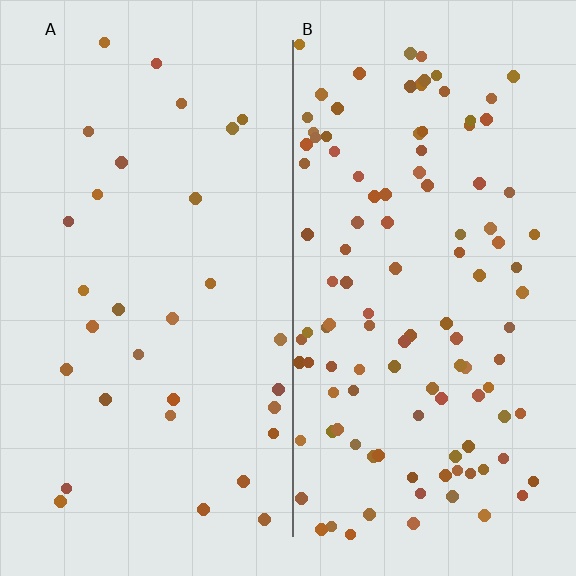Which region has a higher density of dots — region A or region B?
B (the right).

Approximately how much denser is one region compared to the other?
Approximately 3.6× — region B over region A.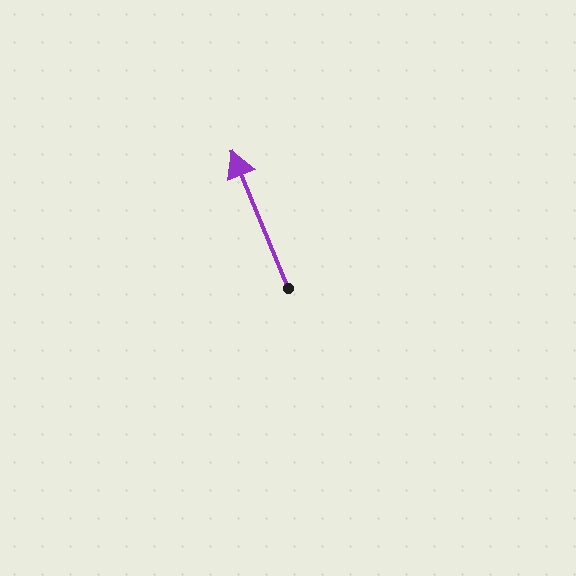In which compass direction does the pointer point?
North.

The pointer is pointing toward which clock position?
Roughly 11 o'clock.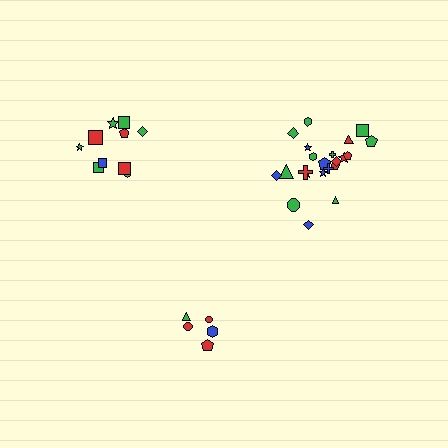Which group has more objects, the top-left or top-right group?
The top-right group.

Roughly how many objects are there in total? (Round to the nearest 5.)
Roughly 35 objects in total.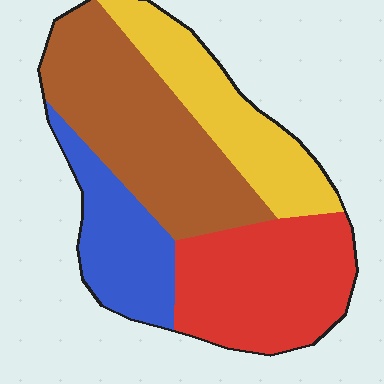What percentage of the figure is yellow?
Yellow covers around 20% of the figure.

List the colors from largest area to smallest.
From largest to smallest: brown, red, yellow, blue.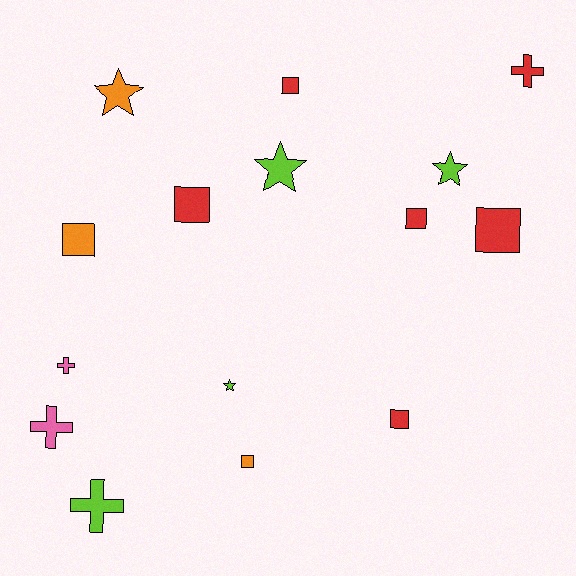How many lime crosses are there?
There is 1 lime cross.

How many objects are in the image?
There are 15 objects.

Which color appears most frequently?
Red, with 6 objects.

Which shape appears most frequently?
Square, with 7 objects.